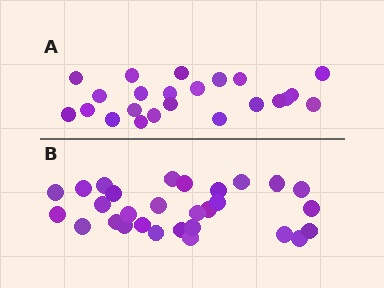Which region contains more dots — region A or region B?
Region B (the bottom region) has more dots.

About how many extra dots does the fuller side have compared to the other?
Region B has about 6 more dots than region A.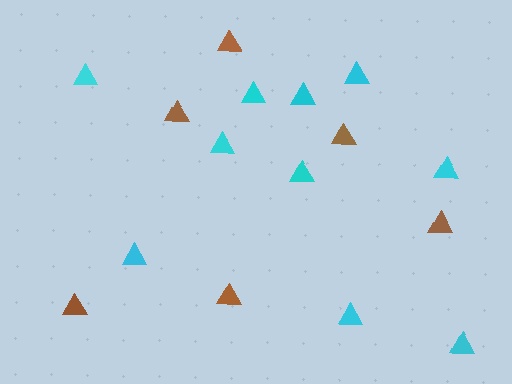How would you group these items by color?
There are 2 groups: one group of brown triangles (6) and one group of cyan triangles (10).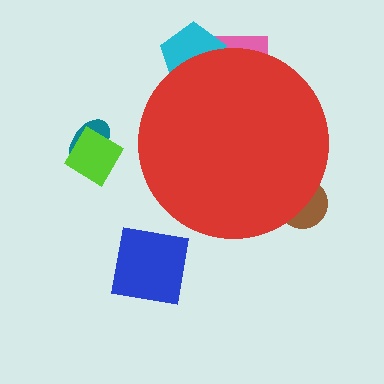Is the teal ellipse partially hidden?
No, the teal ellipse is fully visible.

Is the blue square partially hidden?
No, the blue square is fully visible.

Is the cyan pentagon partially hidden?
Yes, the cyan pentagon is partially hidden behind the red circle.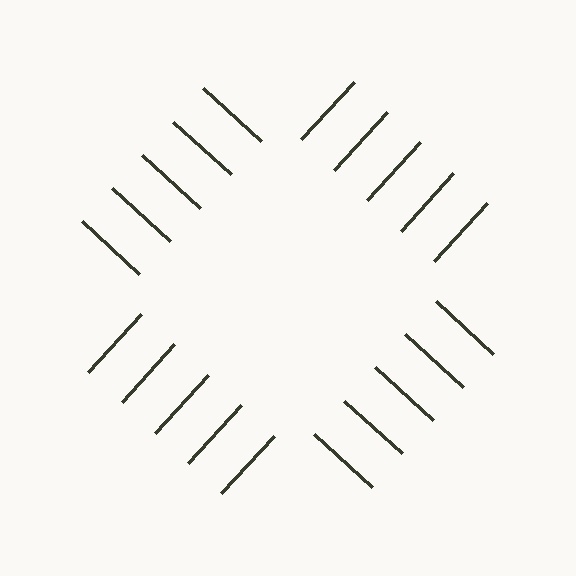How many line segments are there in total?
20 — 5 along each of the 4 edges.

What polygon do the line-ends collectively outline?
An illusory square — the line segments terminate on its edges but no continuous stroke is drawn.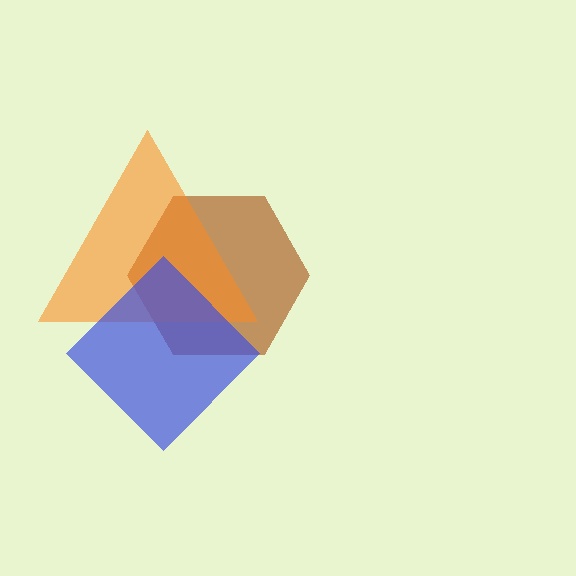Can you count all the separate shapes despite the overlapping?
Yes, there are 3 separate shapes.